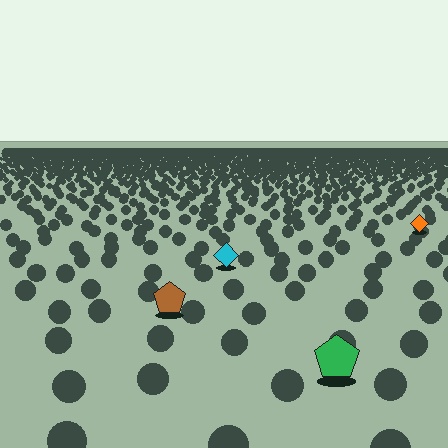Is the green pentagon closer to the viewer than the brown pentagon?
Yes. The green pentagon is closer — you can tell from the texture gradient: the ground texture is coarser near it.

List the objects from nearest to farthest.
From nearest to farthest: the green pentagon, the brown pentagon, the cyan diamond, the orange diamond.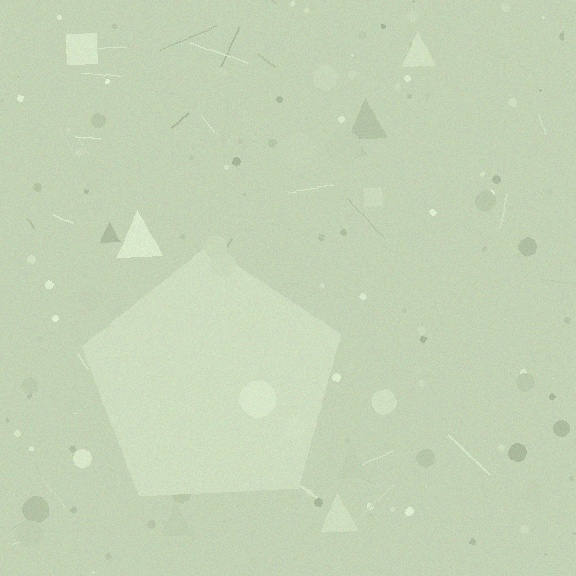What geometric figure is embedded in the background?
A pentagon is embedded in the background.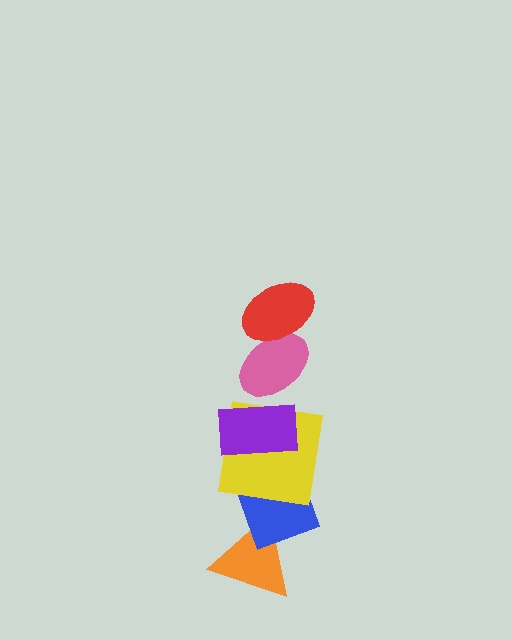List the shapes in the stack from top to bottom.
From top to bottom: the red ellipse, the pink ellipse, the purple rectangle, the yellow square, the blue diamond, the orange triangle.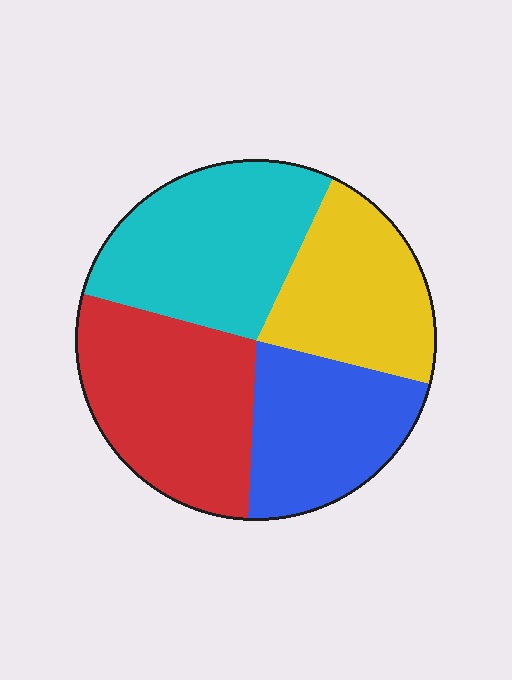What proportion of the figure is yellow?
Yellow takes up about one fifth (1/5) of the figure.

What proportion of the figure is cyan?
Cyan takes up between a sixth and a third of the figure.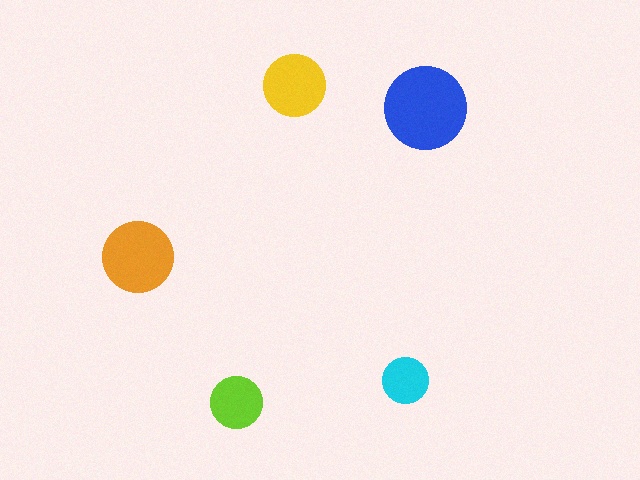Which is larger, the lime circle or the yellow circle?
The yellow one.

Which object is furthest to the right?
The blue circle is rightmost.